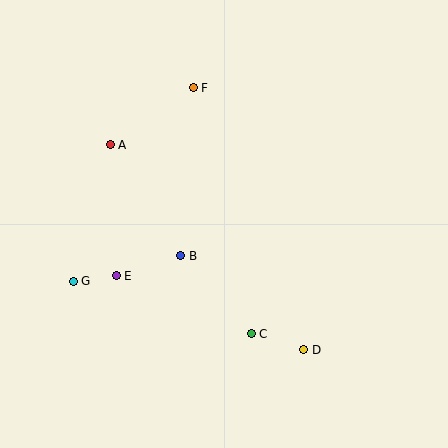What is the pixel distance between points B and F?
The distance between B and F is 169 pixels.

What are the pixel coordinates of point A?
Point A is at (110, 145).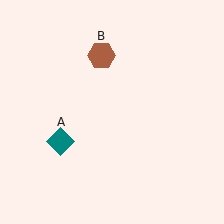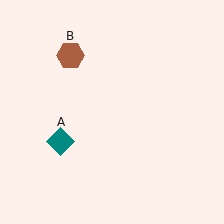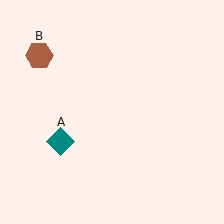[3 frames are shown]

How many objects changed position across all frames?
1 object changed position: brown hexagon (object B).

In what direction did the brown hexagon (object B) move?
The brown hexagon (object B) moved left.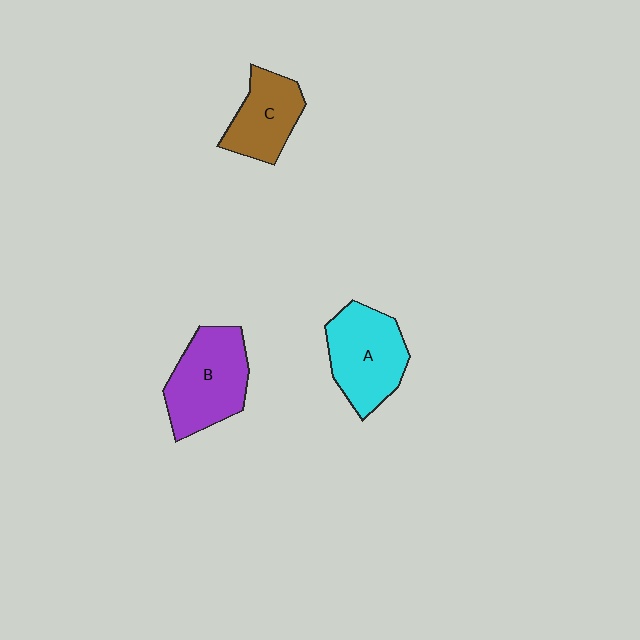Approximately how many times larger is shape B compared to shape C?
Approximately 1.4 times.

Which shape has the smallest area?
Shape C (brown).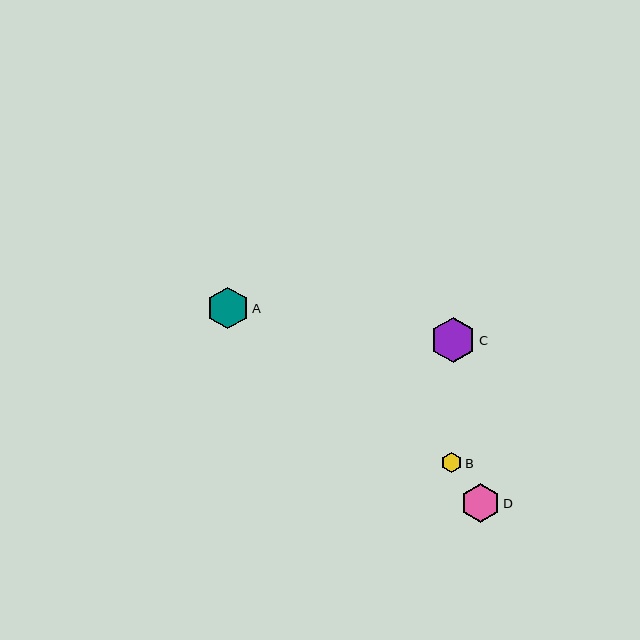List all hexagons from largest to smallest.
From largest to smallest: C, A, D, B.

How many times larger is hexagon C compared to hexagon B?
Hexagon C is approximately 2.2 times the size of hexagon B.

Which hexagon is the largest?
Hexagon C is the largest with a size of approximately 45 pixels.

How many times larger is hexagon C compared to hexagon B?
Hexagon C is approximately 2.2 times the size of hexagon B.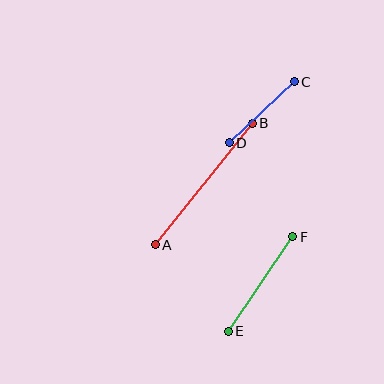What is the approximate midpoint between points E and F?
The midpoint is at approximately (260, 284) pixels.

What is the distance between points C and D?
The distance is approximately 89 pixels.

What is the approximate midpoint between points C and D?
The midpoint is at approximately (262, 112) pixels.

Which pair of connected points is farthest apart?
Points A and B are farthest apart.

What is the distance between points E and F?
The distance is approximately 115 pixels.